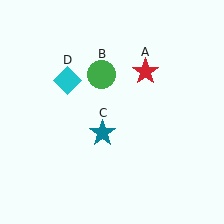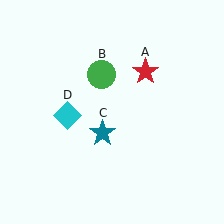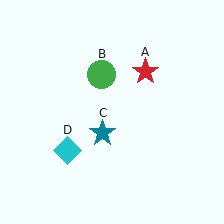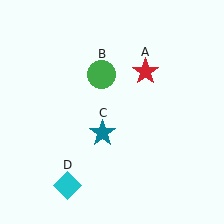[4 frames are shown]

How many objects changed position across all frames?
1 object changed position: cyan diamond (object D).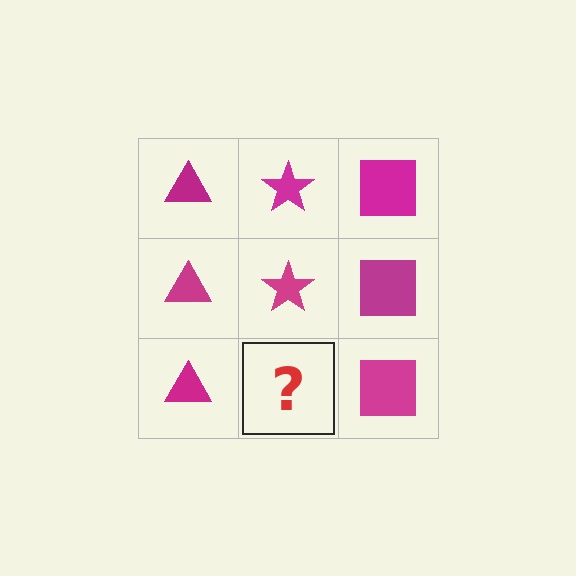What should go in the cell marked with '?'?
The missing cell should contain a magenta star.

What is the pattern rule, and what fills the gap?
The rule is that each column has a consistent shape. The gap should be filled with a magenta star.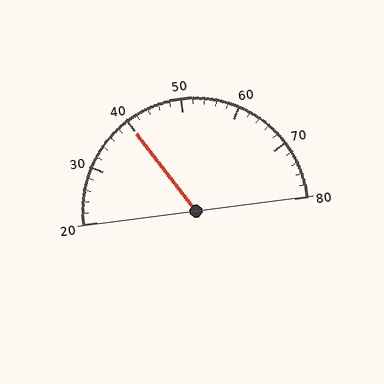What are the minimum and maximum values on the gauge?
The gauge ranges from 20 to 80.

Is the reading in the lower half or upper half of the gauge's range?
The reading is in the lower half of the range (20 to 80).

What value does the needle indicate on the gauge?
The needle indicates approximately 40.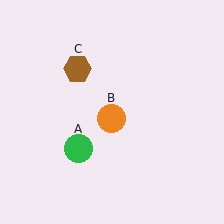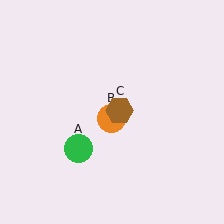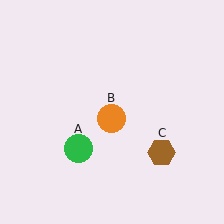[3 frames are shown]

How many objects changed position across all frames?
1 object changed position: brown hexagon (object C).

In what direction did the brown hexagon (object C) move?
The brown hexagon (object C) moved down and to the right.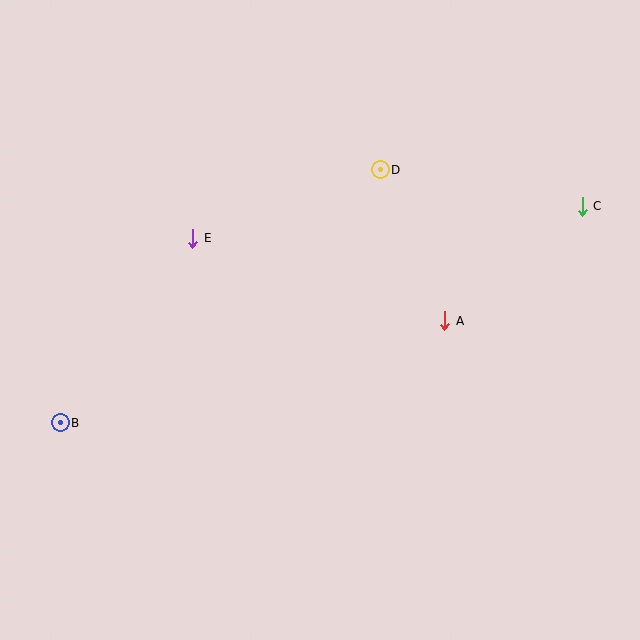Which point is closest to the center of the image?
Point A at (445, 321) is closest to the center.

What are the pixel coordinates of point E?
Point E is at (193, 238).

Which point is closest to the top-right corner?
Point C is closest to the top-right corner.